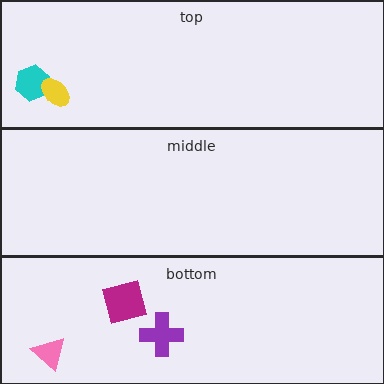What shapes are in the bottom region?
The purple cross, the magenta square, the pink triangle.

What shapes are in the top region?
The cyan hexagon, the yellow ellipse.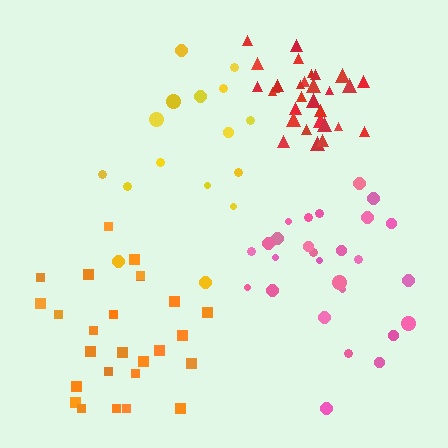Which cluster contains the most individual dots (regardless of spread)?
Red (30).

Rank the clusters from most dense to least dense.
red, orange, pink, yellow.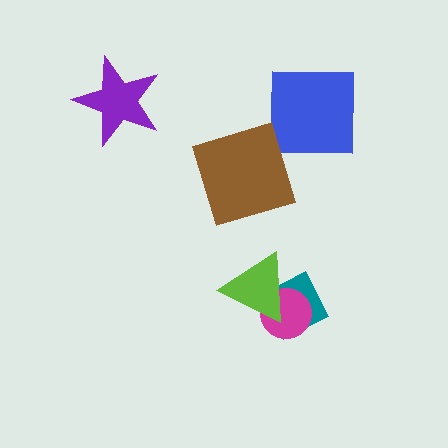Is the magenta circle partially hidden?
Yes, it is partially covered by another shape.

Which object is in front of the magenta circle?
The lime triangle is in front of the magenta circle.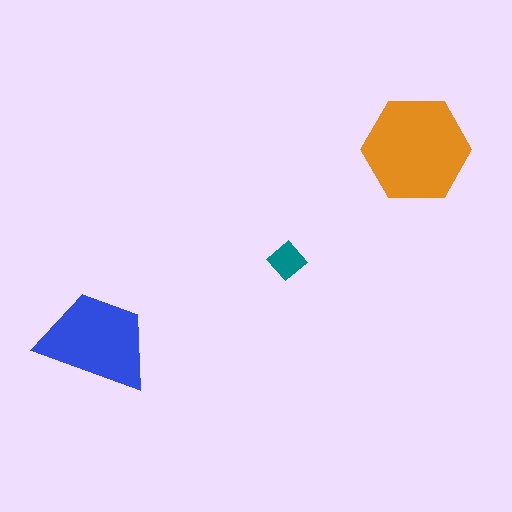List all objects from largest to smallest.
The orange hexagon, the blue trapezoid, the teal diamond.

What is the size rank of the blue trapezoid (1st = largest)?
2nd.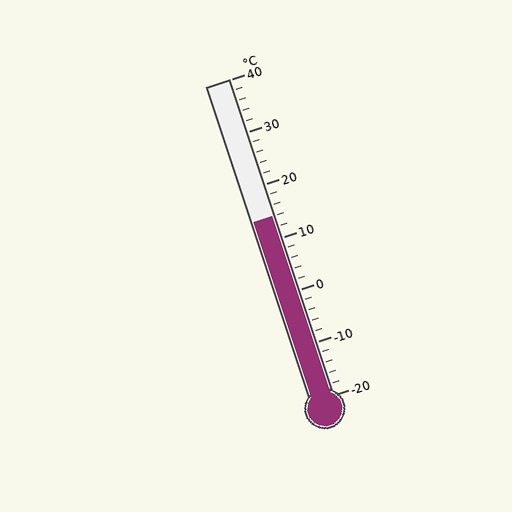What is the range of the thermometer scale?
The thermometer scale ranges from -20°C to 40°C.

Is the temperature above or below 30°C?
The temperature is below 30°C.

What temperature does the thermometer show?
The thermometer shows approximately 14°C.